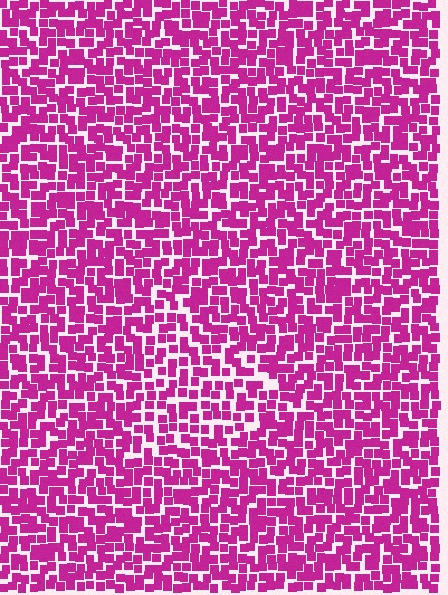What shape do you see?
I see a triangle.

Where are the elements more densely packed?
The elements are more densely packed outside the triangle boundary.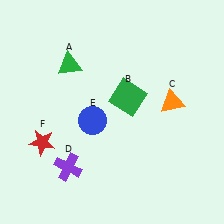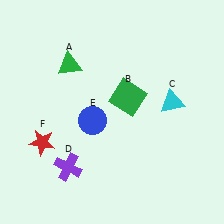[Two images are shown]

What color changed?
The triangle (C) changed from orange in Image 1 to cyan in Image 2.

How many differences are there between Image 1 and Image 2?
There is 1 difference between the two images.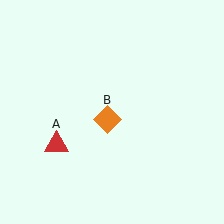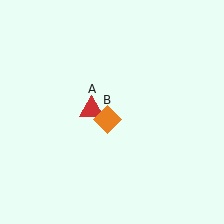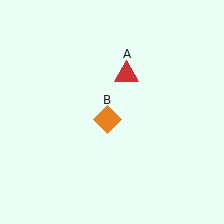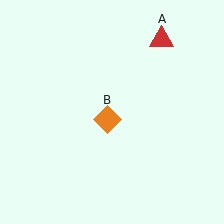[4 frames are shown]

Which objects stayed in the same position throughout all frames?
Orange diamond (object B) remained stationary.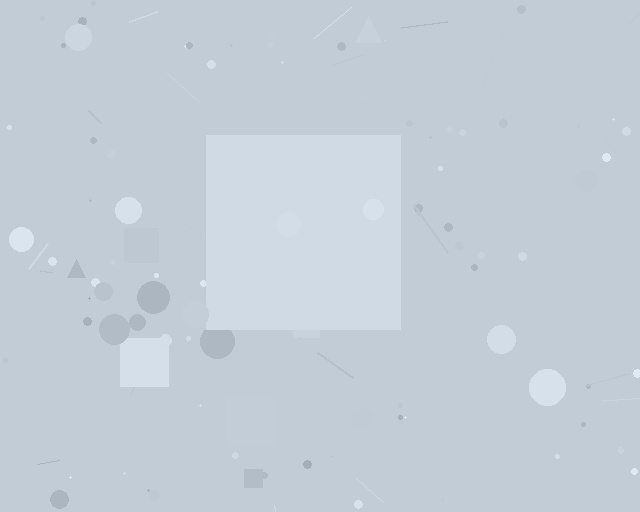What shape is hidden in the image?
A square is hidden in the image.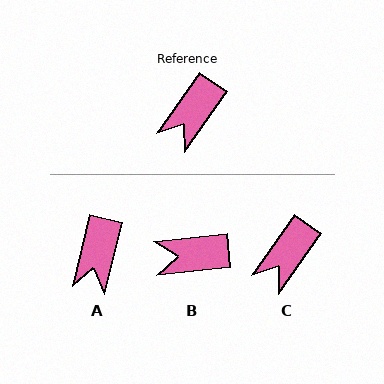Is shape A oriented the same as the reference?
No, it is off by about 21 degrees.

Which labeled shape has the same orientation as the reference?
C.